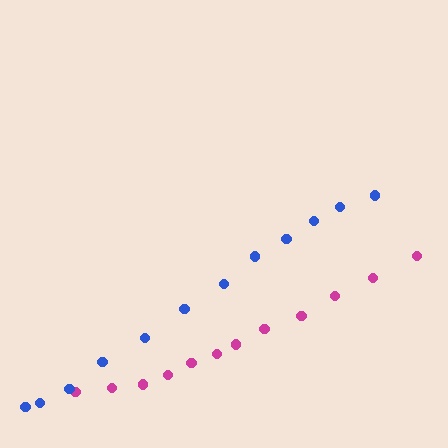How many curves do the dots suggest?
There are 2 distinct paths.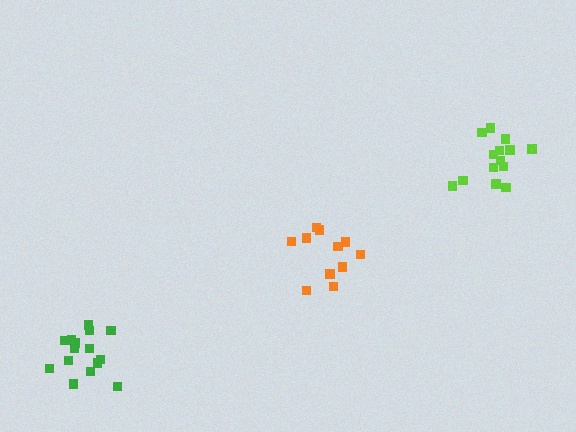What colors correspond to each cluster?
The clusters are colored: lime, orange, green.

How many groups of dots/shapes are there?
There are 3 groups.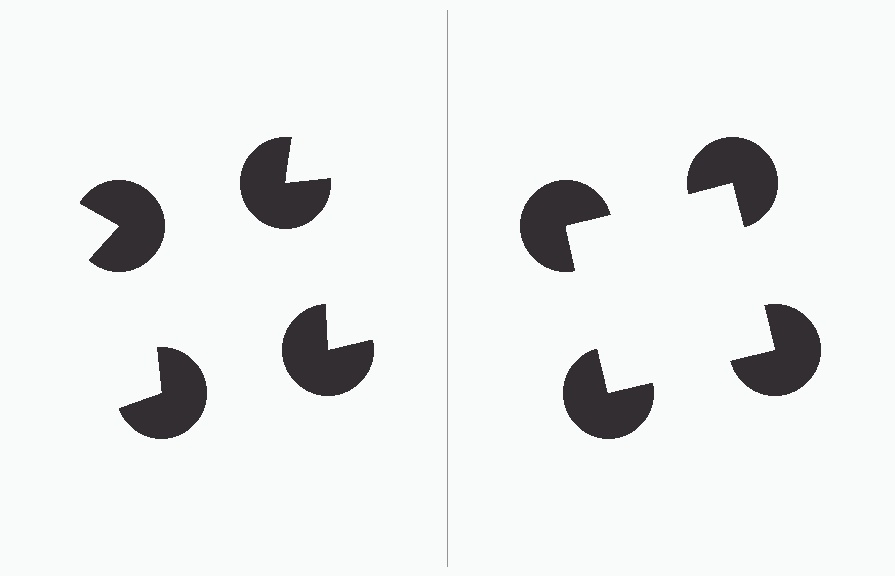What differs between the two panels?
The pac-man discs are positioned identically on both sides; only the wedge orientations differ. On the right they align to a square; on the left they are misaligned.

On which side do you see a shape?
An illusory square appears on the right side. On the left side the wedge cuts are rotated, so no coherent shape forms.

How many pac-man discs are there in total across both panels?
8 — 4 on each side.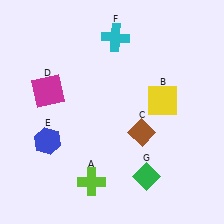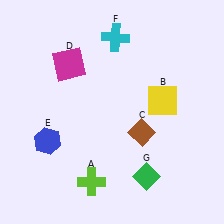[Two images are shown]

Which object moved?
The magenta square (D) moved up.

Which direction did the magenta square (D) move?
The magenta square (D) moved up.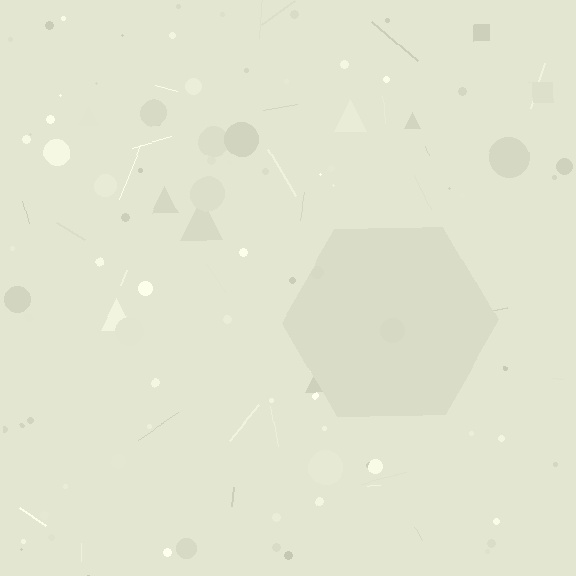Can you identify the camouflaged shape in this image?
The camouflaged shape is a hexagon.